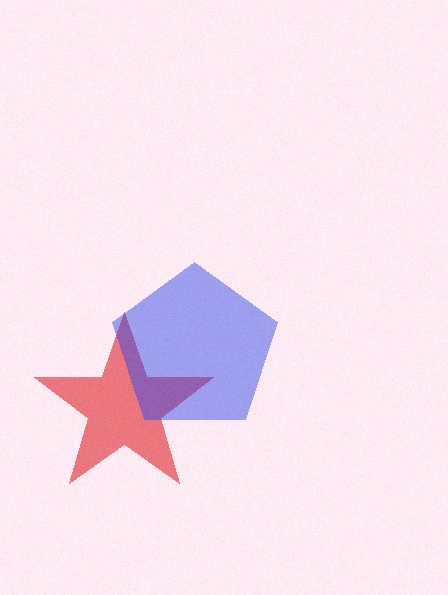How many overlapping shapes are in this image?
There are 2 overlapping shapes in the image.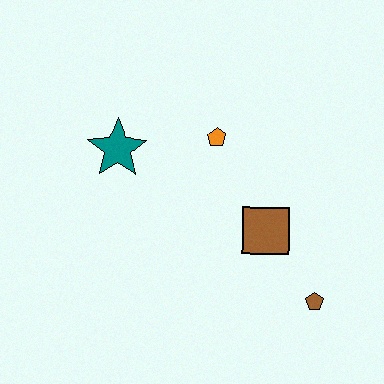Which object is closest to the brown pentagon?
The brown square is closest to the brown pentagon.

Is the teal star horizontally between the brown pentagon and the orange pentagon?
No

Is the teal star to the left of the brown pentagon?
Yes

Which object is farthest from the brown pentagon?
The teal star is farthest from the brown pentagon.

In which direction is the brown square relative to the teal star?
The brown square is to the right of the teal star.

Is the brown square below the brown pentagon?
No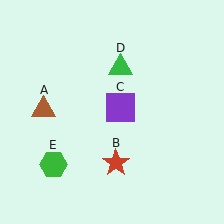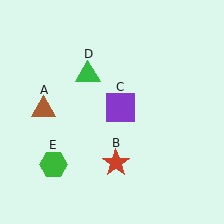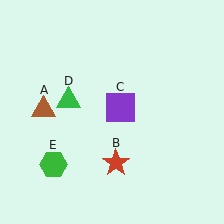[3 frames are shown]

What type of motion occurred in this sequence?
The green triangle (object D) rotated counterclockwise around the center of the scene.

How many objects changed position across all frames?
1 object changed position: green triangle (object D).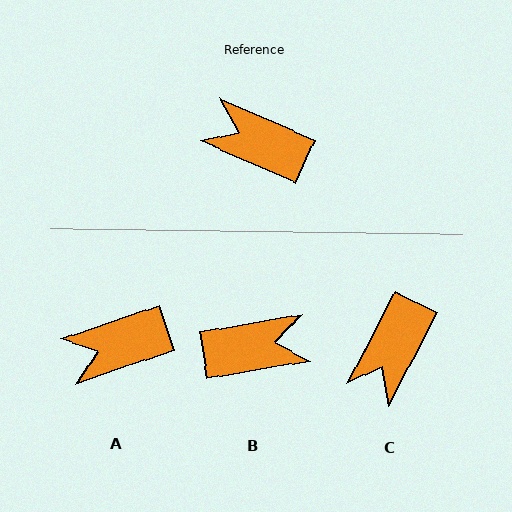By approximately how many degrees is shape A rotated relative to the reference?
Approximately 43 degrees counter-clockwise.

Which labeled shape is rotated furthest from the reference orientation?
B, about 146 degrees away.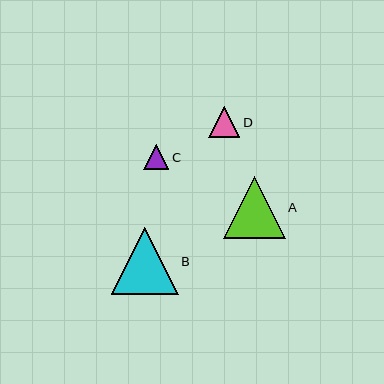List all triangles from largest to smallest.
From largest to smallest: B, A, D, C.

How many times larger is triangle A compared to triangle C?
Triangle A is approximately 2.5 times the size of triangle C.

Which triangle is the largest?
Triangle B is the largest with a size of approximately 67 pixels.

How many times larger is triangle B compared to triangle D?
Triangle B is approximately 2.2 times the size of triangle D.